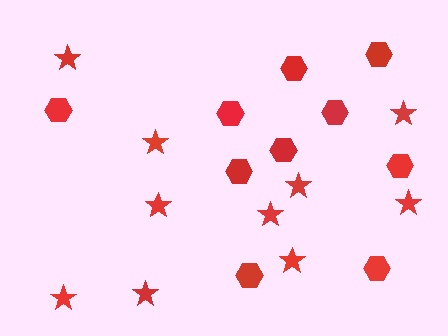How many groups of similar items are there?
There are 2 groups: one group of stars (10) and one group of hexagons (10).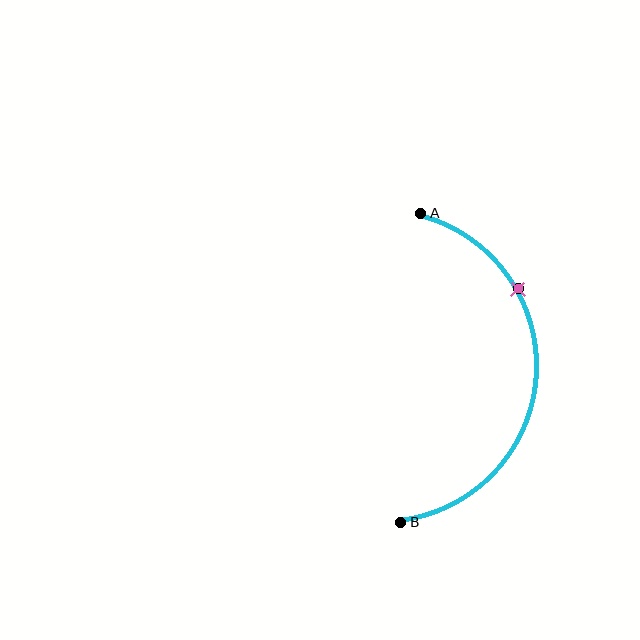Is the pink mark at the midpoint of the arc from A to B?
No. The pink mark lies on the arc but is closer to endpoint A. The arc midpoint would be at the point on the curve equidistant along the arc from both A and B.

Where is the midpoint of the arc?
The arc midpoint is the point on the curve farthest from the straight line joining A and B. It sits to the right of that line.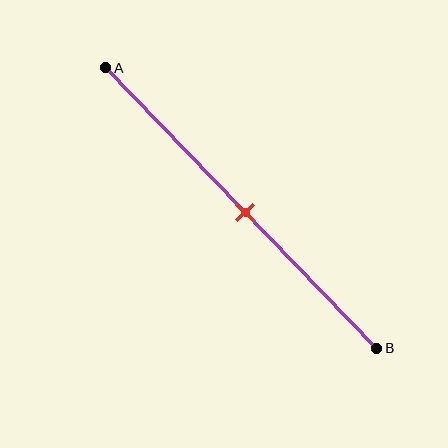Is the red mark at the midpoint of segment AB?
Yes, the mark is approximately at the midpoint.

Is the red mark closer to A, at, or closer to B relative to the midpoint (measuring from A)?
The red mark is approximately at the midpoint of segment AB.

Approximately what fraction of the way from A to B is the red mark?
The red mark is approximately 50% of the way from A to B.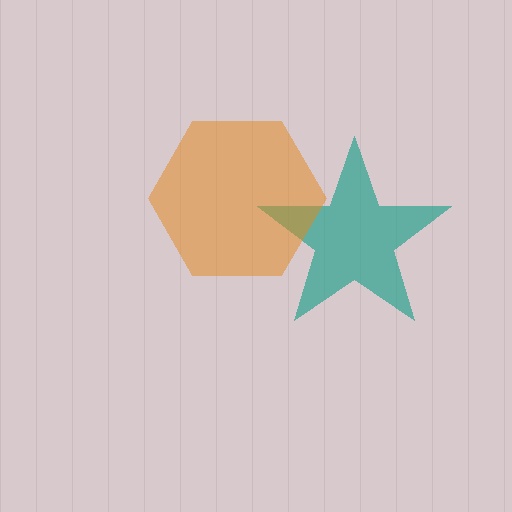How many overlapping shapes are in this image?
There are 2 overlapping shapes in the image.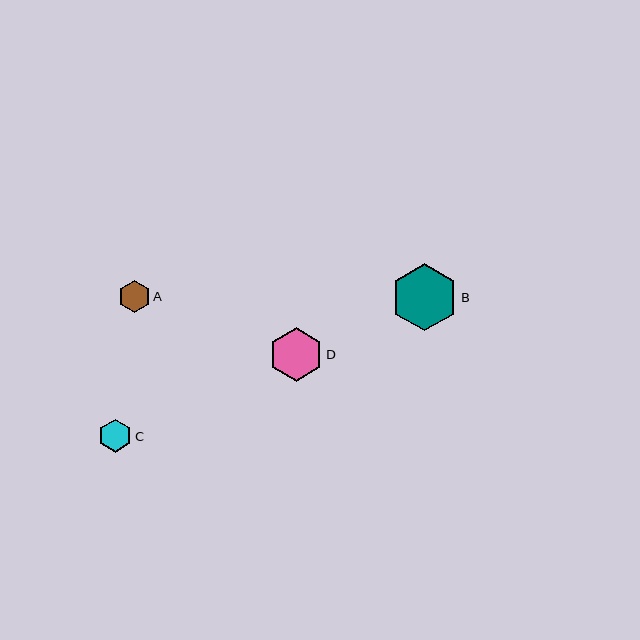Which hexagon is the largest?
Hexagon B is the largest with a size of approximately 67 pixels.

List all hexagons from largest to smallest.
From largest to smallest: B, D, C, A.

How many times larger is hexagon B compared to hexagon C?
Hexagon B is approximately 2.0 times the size of hexagon C.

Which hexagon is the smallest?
Hexagon A is the smallest with a size of approximately 32 pixels.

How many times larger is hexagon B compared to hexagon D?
Hexagon B is approximately 1.2 times the size of hexagon D.